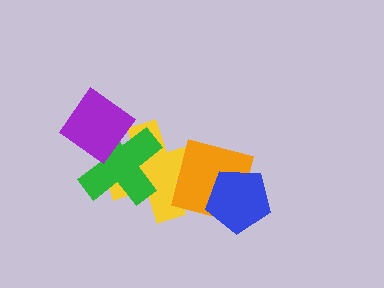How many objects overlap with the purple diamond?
2 objects overlap with the purple diamond.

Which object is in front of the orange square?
The blue pentagon is in front of the orange square.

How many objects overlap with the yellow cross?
3 objects overlap with the yellow cross.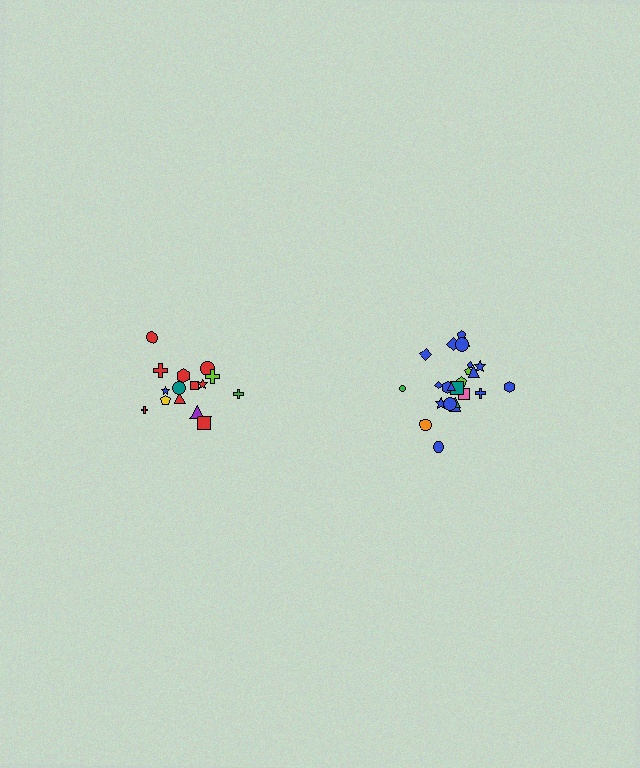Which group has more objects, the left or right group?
The right group.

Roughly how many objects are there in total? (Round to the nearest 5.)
Roughly 40 objects in total.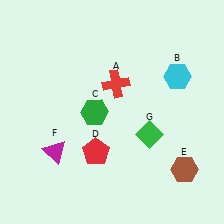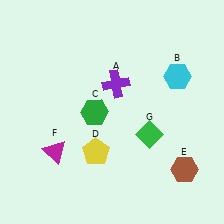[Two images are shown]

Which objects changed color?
A changed from red to purple. D changed from red to yellow.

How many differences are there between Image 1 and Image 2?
There are 2 differences between the two images.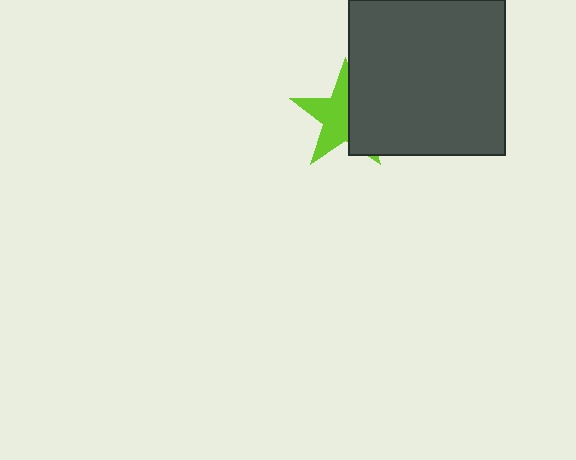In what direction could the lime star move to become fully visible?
The lime star could move left. That would shift it out from behind the dark gray square entirely.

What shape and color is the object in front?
The object in front is a dark gray square.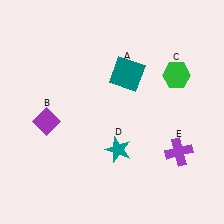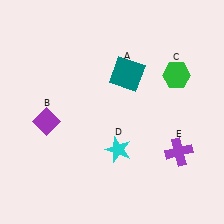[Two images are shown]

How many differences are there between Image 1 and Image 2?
There is 1 difference between the two images.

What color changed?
The star (D) changed from teal in Image 1 to cyan in Image 2.